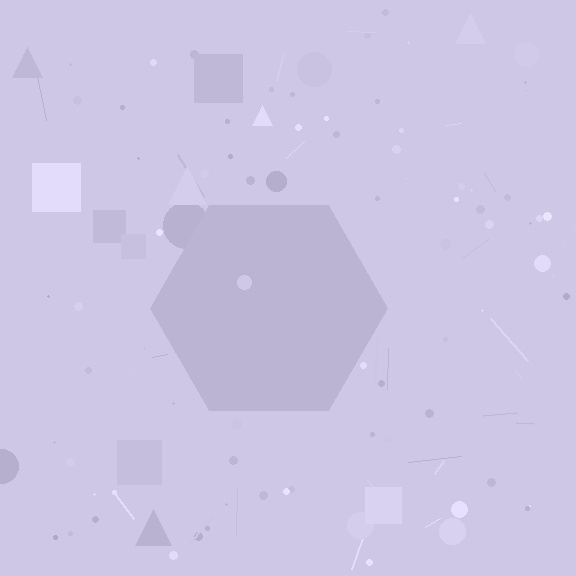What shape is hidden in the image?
A hexagon is hidden in the image.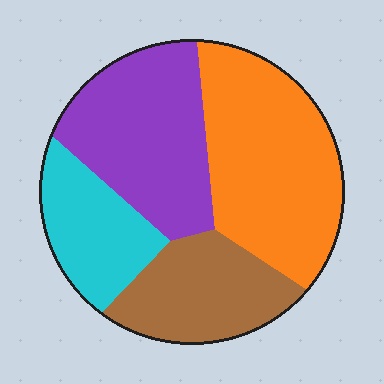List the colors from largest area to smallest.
From largest to smallest: orange, purple, brown, cyan.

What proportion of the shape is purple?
Purple takes up between a quarter and a half of the shape.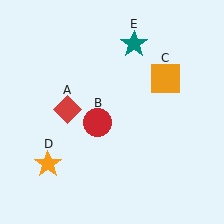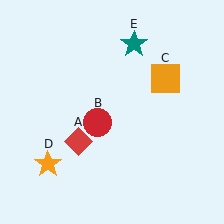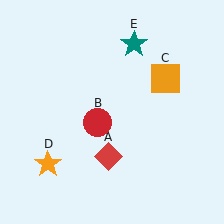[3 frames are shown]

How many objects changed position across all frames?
1 object changed position: red diamond (object A).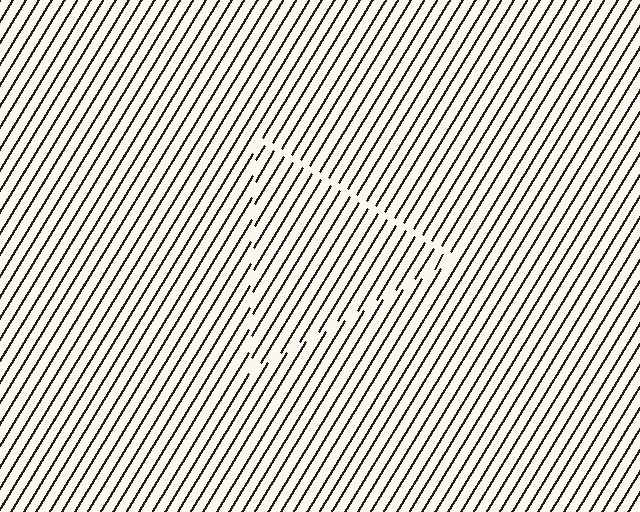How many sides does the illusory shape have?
3 sides — the line-ends trace a triangle.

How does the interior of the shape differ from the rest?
The interior of the shape contains the same grating, shifted by half a period — the contour is defined by the phase discontinuity where line-ends from the inner and outer gratings abut.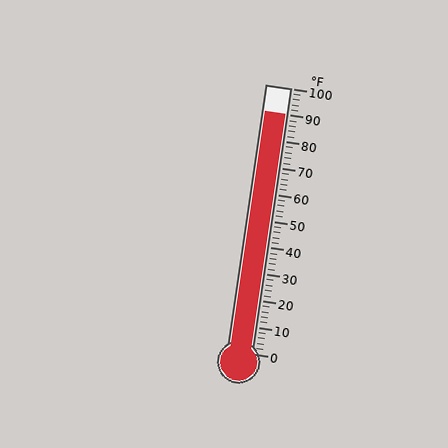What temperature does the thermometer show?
The thermometer shows approximately 90°F.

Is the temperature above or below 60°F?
The temperature is above 60°F.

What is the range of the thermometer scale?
The thermometer scale ranges from 0°F to 100°F.